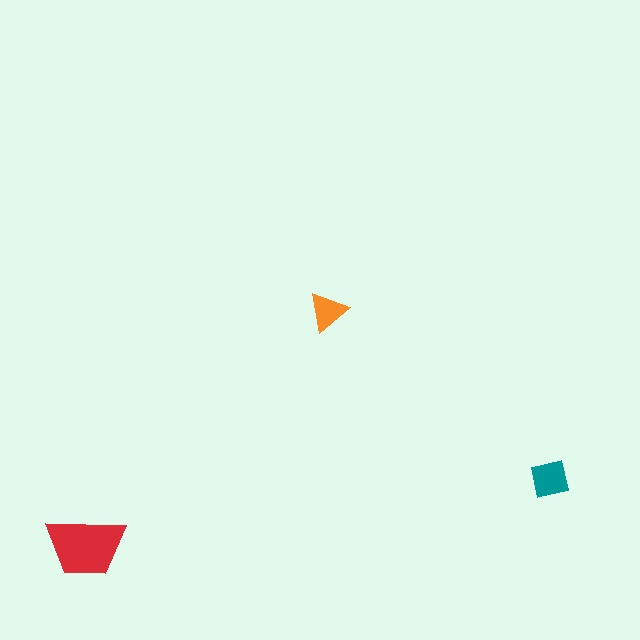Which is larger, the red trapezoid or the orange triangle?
The red trapezoid.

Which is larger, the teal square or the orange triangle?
The teal square.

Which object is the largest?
The red trapezoid.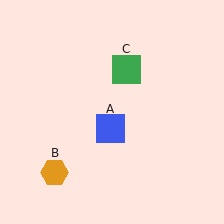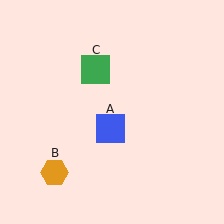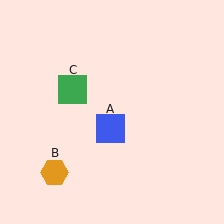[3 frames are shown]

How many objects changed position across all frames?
1 object changed position: green square (object C).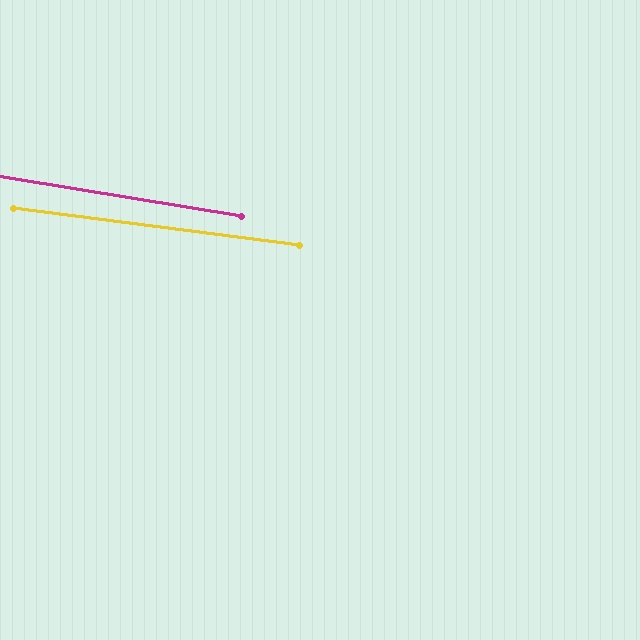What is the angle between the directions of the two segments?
Approximately 2 degrees.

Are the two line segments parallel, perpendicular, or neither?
Parallel — their directions differ by only 1.9°.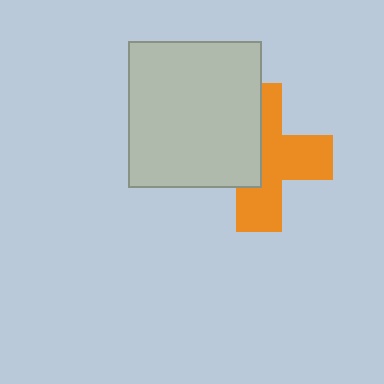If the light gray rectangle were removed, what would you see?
You would see the complete orange cross.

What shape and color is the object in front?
The object in front is a light gray rectangle.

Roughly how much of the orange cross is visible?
About half of it is visible (roughly 57%).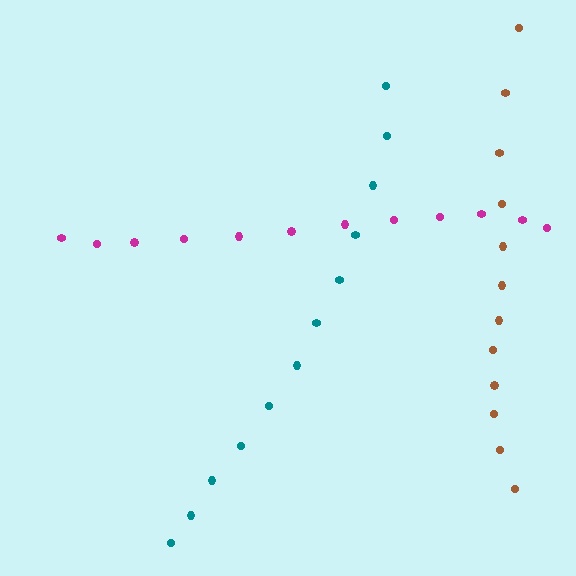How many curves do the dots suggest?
There are 3 distinct paths.